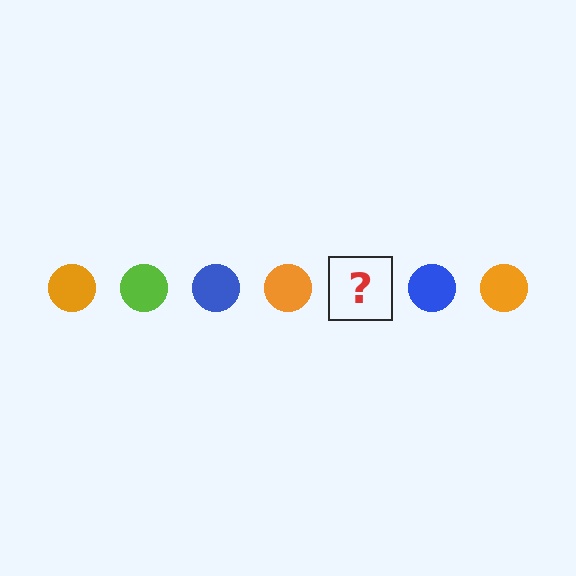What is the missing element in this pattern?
The missing element is a lime circle.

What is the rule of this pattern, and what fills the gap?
The rule is that the pattern cycles through orange, lime, blue circles. The gap should be filled with a lime circle.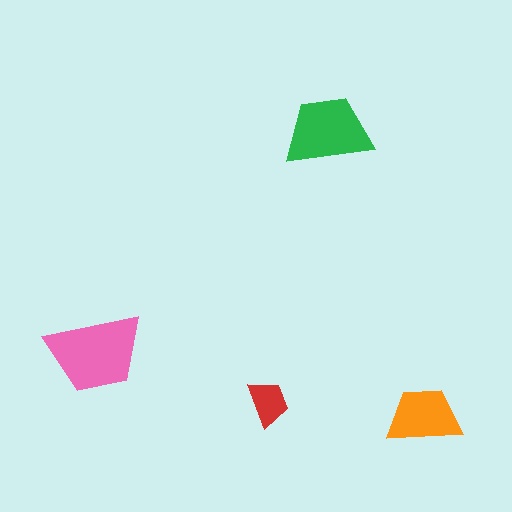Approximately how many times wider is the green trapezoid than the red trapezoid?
About 2 times wider.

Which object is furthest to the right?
The orange trapezoid is rightmost.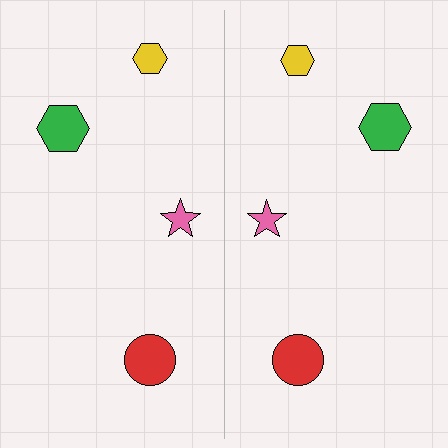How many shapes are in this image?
There are 8 shapes in this image.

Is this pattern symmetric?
Yes, this pattern has bilateral (reflection) symmetry.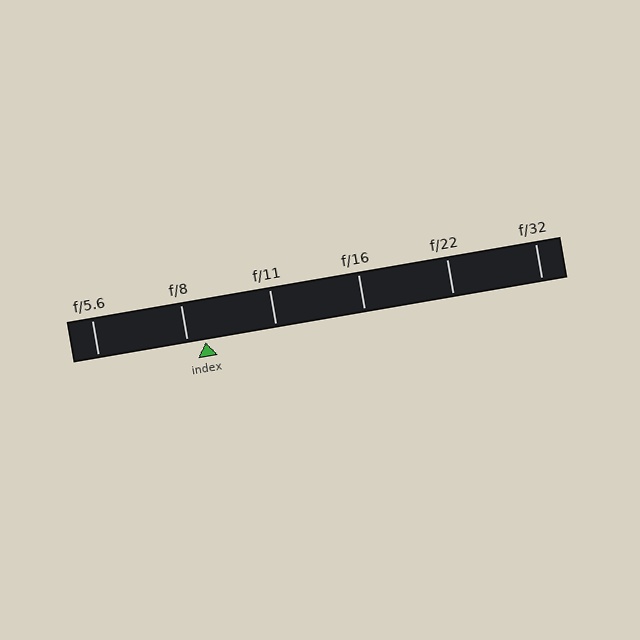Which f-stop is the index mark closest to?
The index mark is closest to f/8.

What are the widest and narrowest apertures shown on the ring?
The widest aperture shown is f/5.6 and the narrowest is f/32.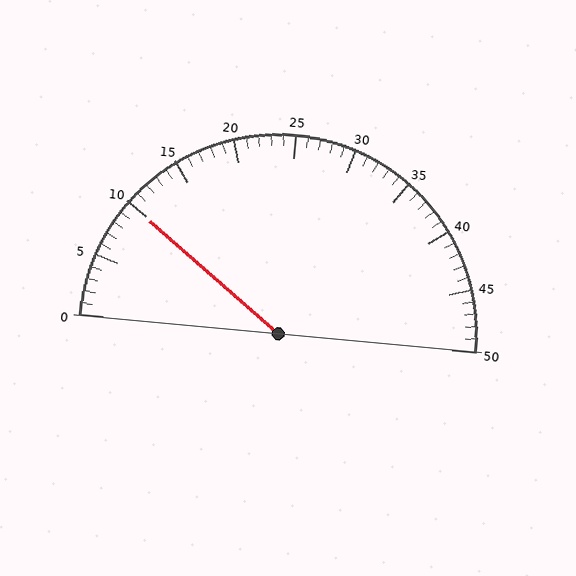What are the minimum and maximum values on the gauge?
The gauge ranges from 0 to 50.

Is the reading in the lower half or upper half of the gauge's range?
The reading is in the lower half of the range (0 to 50).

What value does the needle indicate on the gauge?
The needle indicates approximately 10.